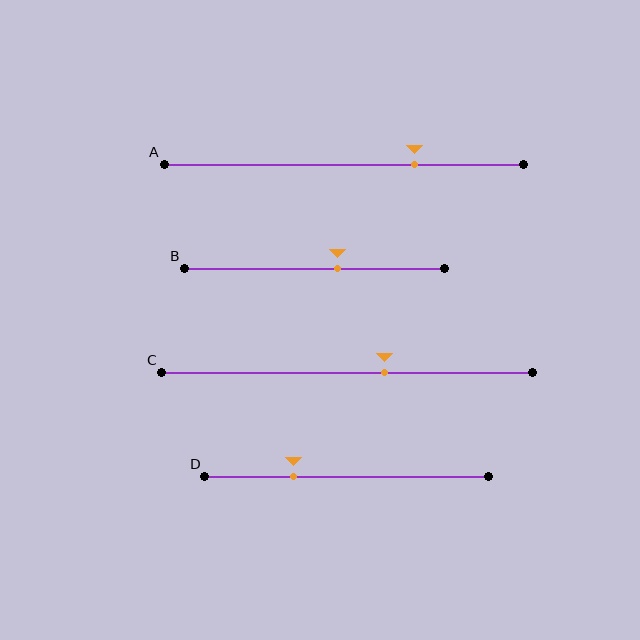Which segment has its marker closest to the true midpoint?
Segment B has its marker closest to the true midpoint.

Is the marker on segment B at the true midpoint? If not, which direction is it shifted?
No, the marker on segment B is shifted to the right by about 9% of the segment length.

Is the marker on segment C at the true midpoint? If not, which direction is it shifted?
No, the marker on segment C is shifted to the right by about 10% of the segment length.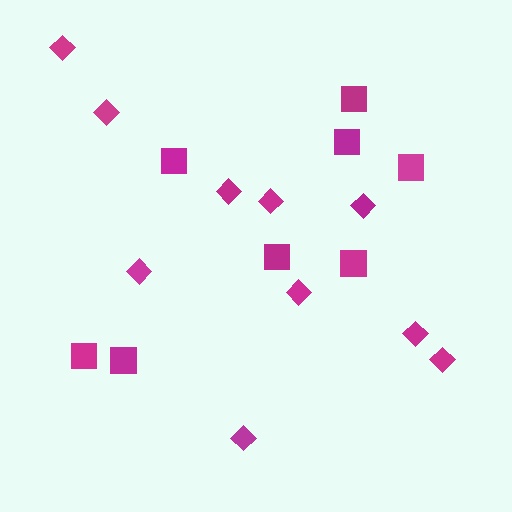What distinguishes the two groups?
There are 2 groups: one group of squares (8) and one group of diamonds (10).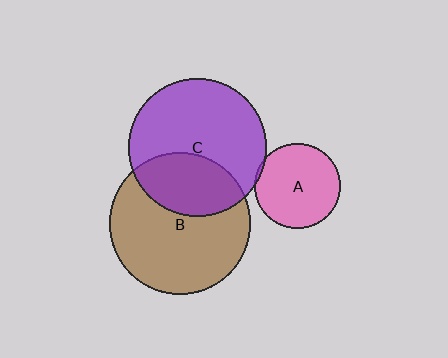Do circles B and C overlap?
Yes.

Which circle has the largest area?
Circle B (brown).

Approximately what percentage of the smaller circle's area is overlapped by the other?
Approximately 35%.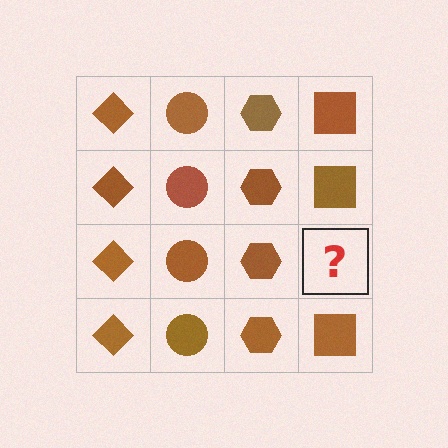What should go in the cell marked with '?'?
The missing cell should contain a brown square.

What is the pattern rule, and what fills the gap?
The rule is that each column has a consistent shape. The gap should be filled with a brown square.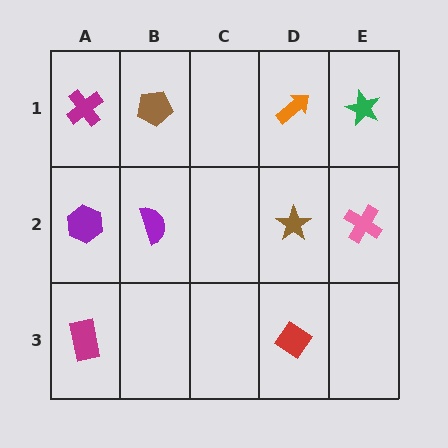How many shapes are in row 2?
4 shapes.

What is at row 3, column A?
A magenta rectangle.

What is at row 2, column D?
A brown star.